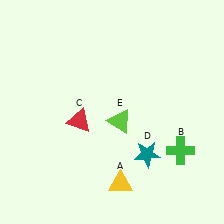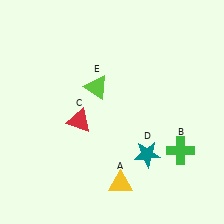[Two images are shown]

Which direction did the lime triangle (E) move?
The lime triangle (E) moved up.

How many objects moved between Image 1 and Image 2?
1 object moved between the two images.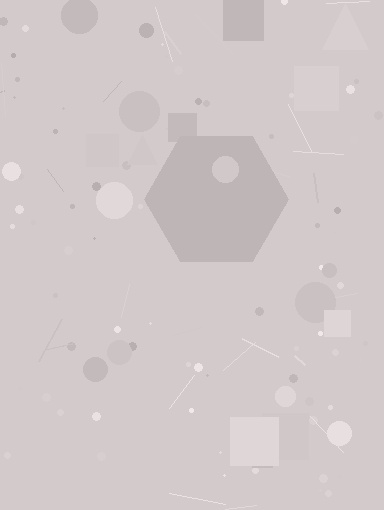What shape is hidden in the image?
A hexagon is hidden in the image.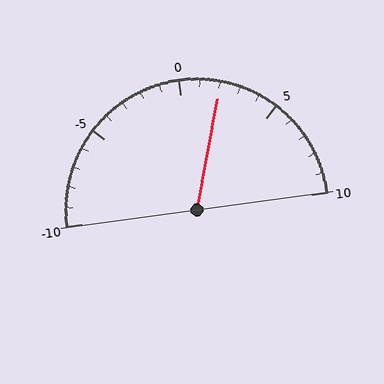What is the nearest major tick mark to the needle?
The nearest major tick mark is 0.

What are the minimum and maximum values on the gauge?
The gauge ranges from -10 to 10.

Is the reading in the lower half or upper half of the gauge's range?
The reading is in the upper half of the range (-10 to 10).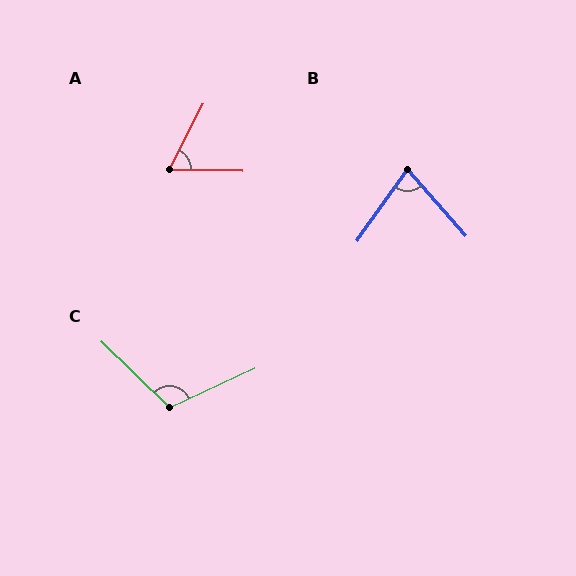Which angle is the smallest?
A, at approximately 64 degrees.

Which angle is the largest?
C, at approximately 111 degrees.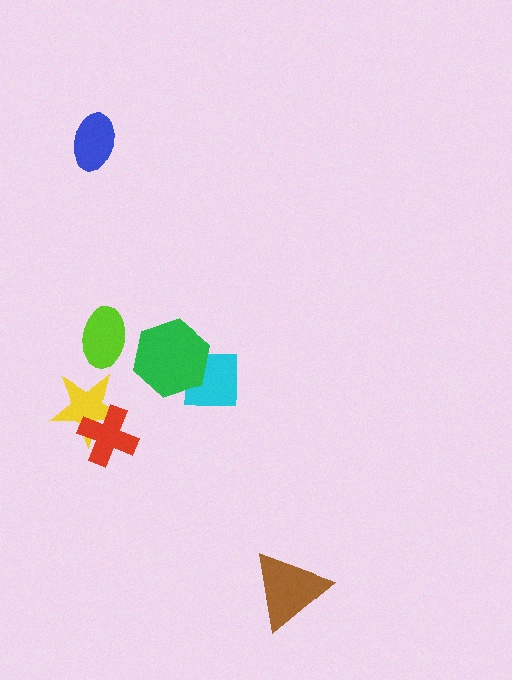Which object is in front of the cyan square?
The green hexagon is in front of the cyan square.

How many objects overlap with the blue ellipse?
0 objects overlap with the blue ellipse.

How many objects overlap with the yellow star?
1 object overlaps with the yellow star.